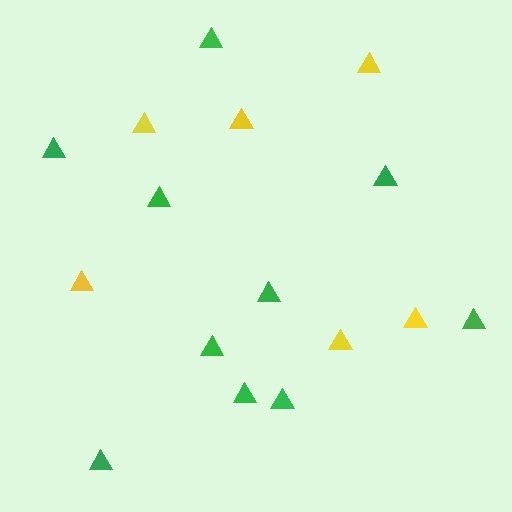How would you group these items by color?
There are 2 groups: one group of yellow triangles (6) and one group of green triangles (10).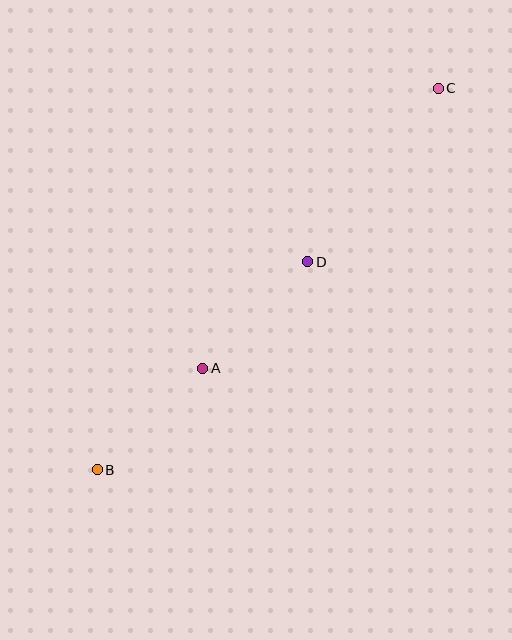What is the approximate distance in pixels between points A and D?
The distance between A and D is approximately 149 pixels.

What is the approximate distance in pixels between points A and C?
The distance between A and C is approximately 366 pixels.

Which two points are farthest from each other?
Points B and C are farthest from each other.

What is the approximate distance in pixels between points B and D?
The distance between B and D is approximately 296 pixels.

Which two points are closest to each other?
Points A and B are closest to each other.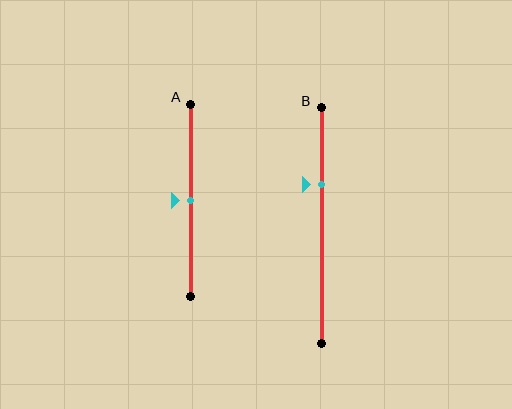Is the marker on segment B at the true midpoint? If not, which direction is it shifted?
No, the marker on segment B is shifted upward by about 17% of the segment length.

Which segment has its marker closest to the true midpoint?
Segment A has its marker closest to the true midpoint.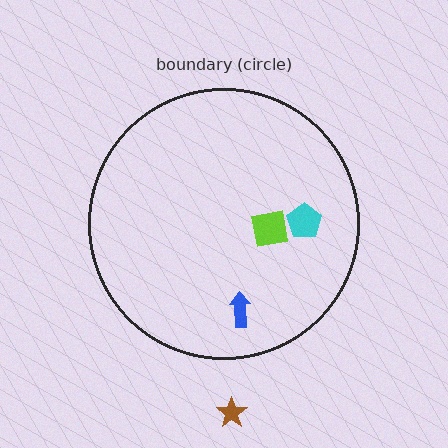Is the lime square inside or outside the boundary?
Inside.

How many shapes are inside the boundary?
3 inside, 1 outside.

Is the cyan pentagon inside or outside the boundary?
Inside.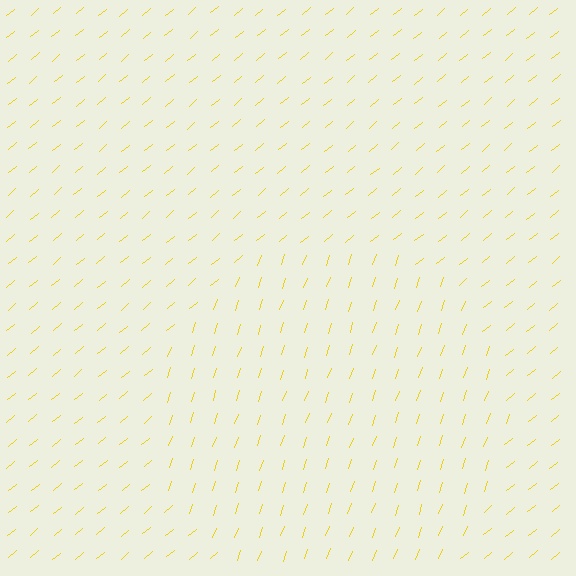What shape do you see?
I see a circle.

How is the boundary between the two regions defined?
The boundary is defined purely by a change in line orientation (approximately 31 degrees difference). All lines are the same color and thickness.